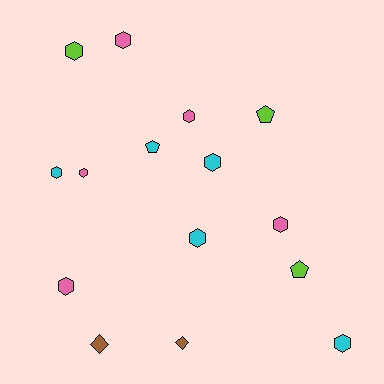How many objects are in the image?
There are 15 objects.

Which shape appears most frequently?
Hexagon, with 10 objects.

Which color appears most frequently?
Pink, with 5 objects.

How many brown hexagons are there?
There are no brown hexagons.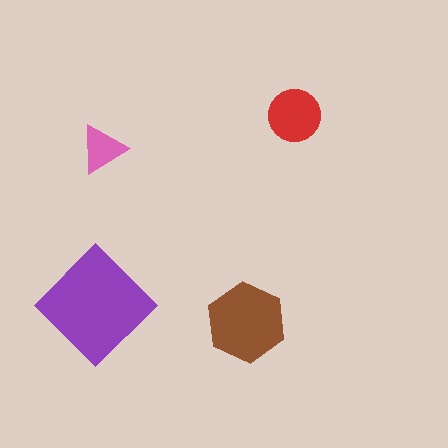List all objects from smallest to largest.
The pink triangle, the red circle, the brown hexagon, the purple diamond.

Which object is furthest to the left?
The purple diamond is leftmost.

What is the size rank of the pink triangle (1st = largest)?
4th.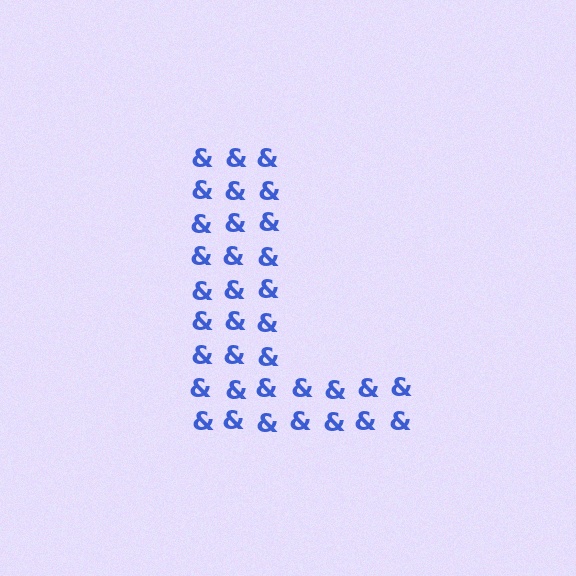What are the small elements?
The small elements are ampersands.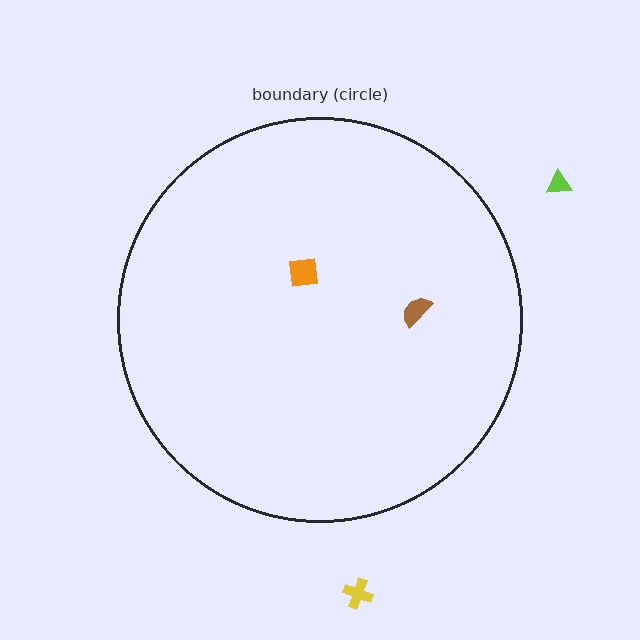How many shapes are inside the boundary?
2 inside, 2 outside.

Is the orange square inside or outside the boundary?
Inside.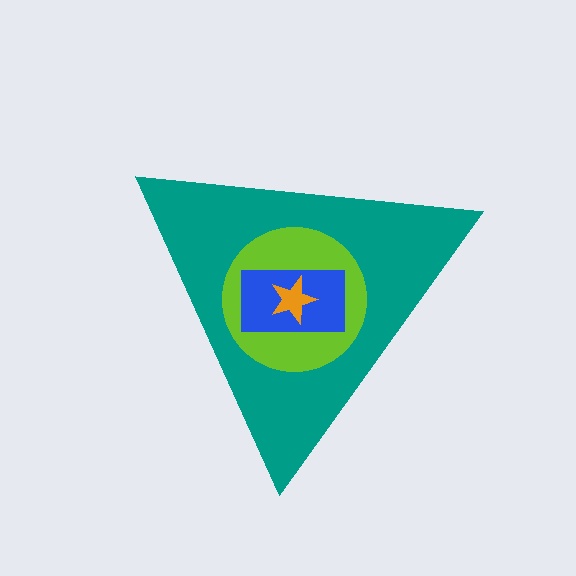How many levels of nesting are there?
4.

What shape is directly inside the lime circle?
The blue rectangle.